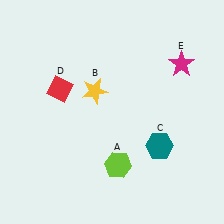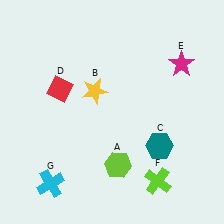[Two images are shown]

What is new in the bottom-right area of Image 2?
A lime cross (F) was added in the bottom-right area of Image 2.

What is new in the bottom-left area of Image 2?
A cyan cross (G) was added in the bottom-left area of Image 2.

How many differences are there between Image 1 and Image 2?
There are 2 differences between the two images.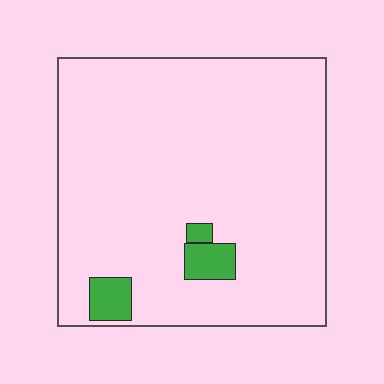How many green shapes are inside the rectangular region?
3.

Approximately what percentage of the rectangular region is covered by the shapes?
Approximately 5%.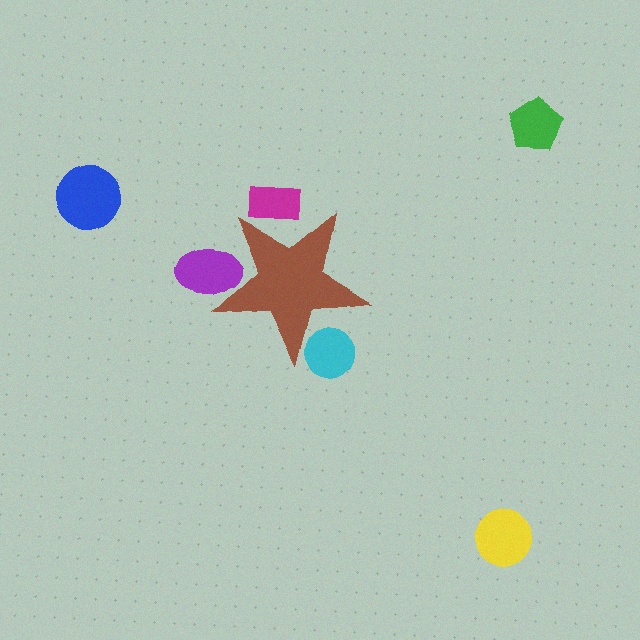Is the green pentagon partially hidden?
No, the green pentagon is fully visible.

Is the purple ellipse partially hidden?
Yes, the purple ellipse is partially hidden behind the brown star.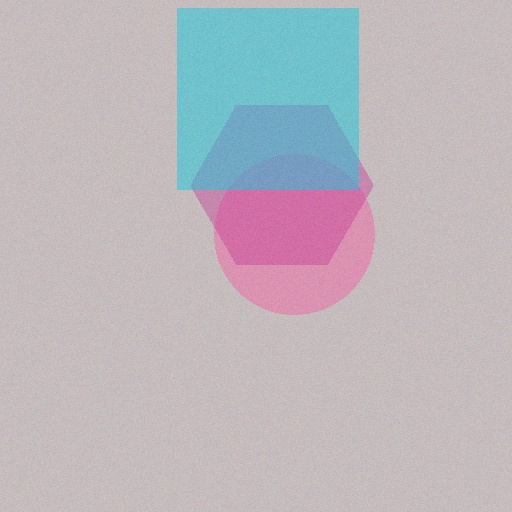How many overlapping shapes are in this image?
There are 3 overlapping shapes in the image.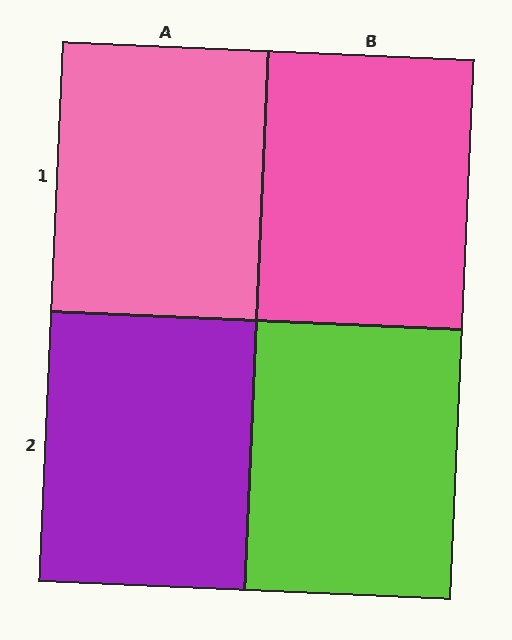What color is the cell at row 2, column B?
Lime.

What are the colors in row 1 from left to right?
Pink, pink.